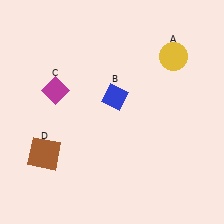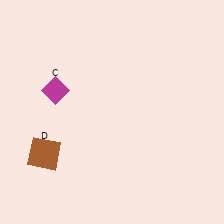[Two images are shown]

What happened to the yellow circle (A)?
The yellow circle (A) was removed in Image 2. It was in the top-right area of Image 1.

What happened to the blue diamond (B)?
The blue diamond (B) was removed in Image 2. It was in the top-right area of Image 1.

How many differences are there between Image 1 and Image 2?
There are 2 differences between the two images.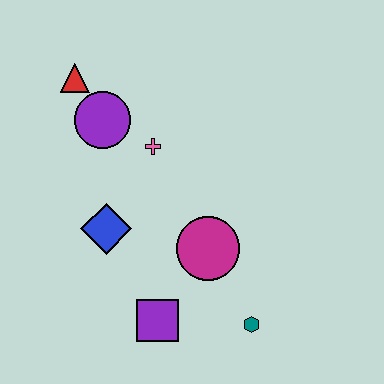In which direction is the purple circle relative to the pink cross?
The purple circle is to the left of the pink cross.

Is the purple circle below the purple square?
No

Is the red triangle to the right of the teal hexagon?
No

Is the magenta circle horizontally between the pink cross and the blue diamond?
No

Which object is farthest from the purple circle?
The teal hexagon is farthest from the purple circle.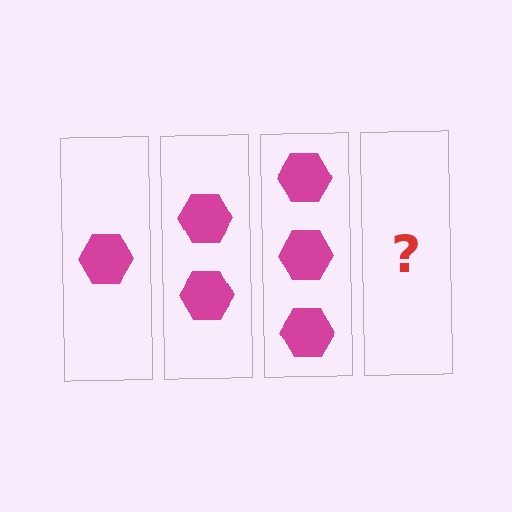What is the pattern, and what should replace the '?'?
The pattern is that each step adds one more hexagon. The '?' should be 4 hexagons.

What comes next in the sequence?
The next element should be 4 hexagons.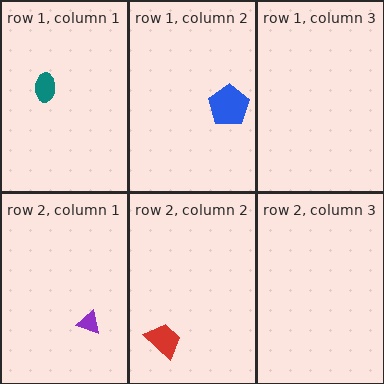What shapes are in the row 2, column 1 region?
The purple triangle.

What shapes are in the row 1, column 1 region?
The teal ellipse.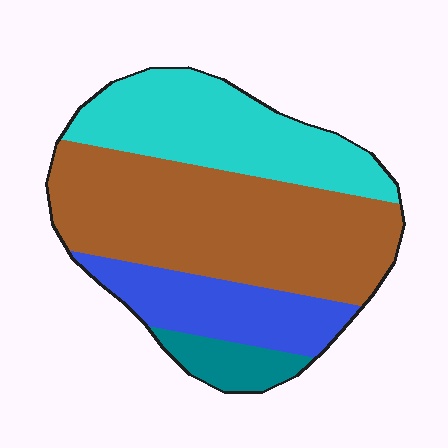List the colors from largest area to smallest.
From largest to smallest: brown, cyan, blue, teal.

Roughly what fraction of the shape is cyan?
Cyan covers about 30% of the shape.